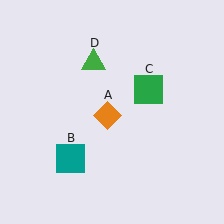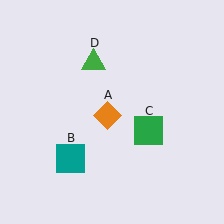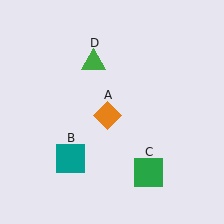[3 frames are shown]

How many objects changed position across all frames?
1 object changed position: green square (object C).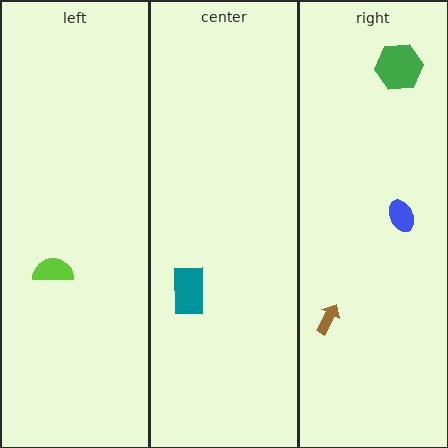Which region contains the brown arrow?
The right region.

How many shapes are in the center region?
1.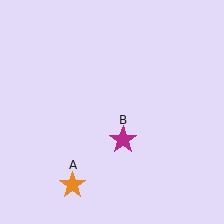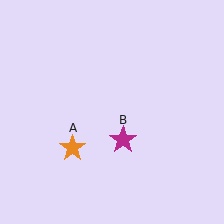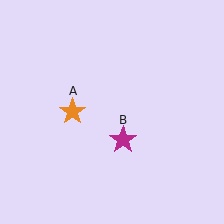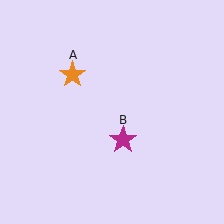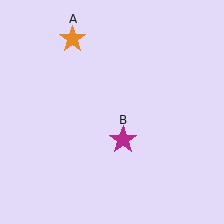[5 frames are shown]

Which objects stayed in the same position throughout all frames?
Magenta star (object B) remained stationary.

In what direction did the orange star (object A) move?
The orange star (object A) moved up.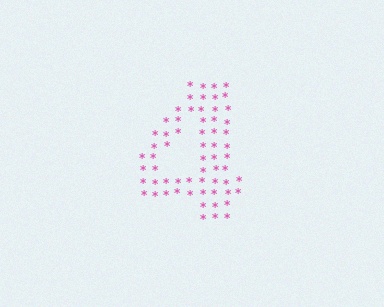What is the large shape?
The large shape is the digit 4.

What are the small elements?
The small elements are asterisks.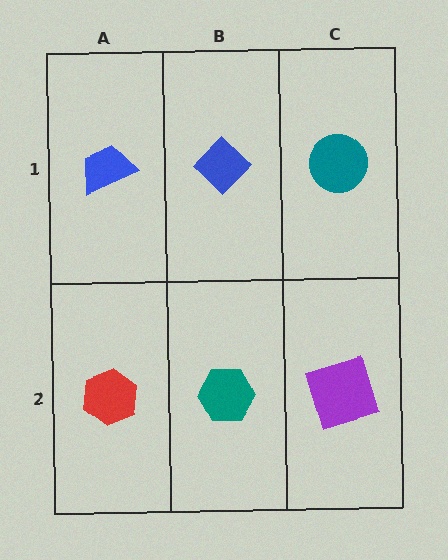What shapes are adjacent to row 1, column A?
A red hexagon (row 2, column A), a blue diamond (row 1, column B).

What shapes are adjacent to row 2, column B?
A blue diamond (row 1, column B), a red hexagon (row 2, column A), a purple square (row 2, column C).